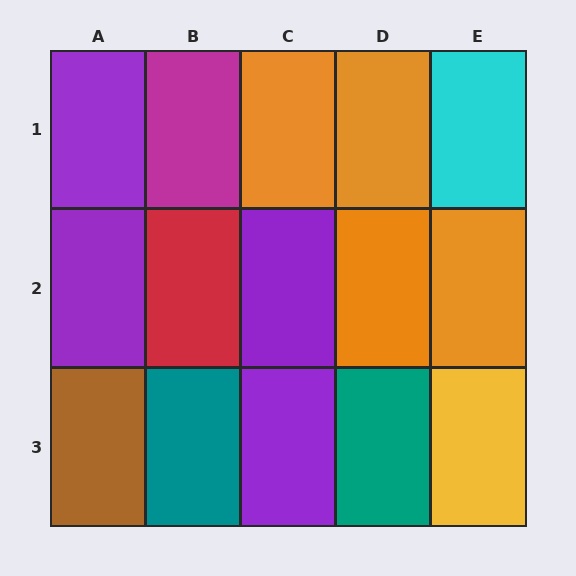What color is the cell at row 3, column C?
Purple.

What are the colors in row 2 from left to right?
Purple, red, purple, orange, orange.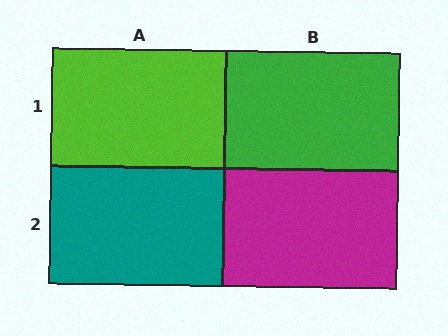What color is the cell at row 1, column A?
Lime.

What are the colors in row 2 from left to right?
Teal, magenta.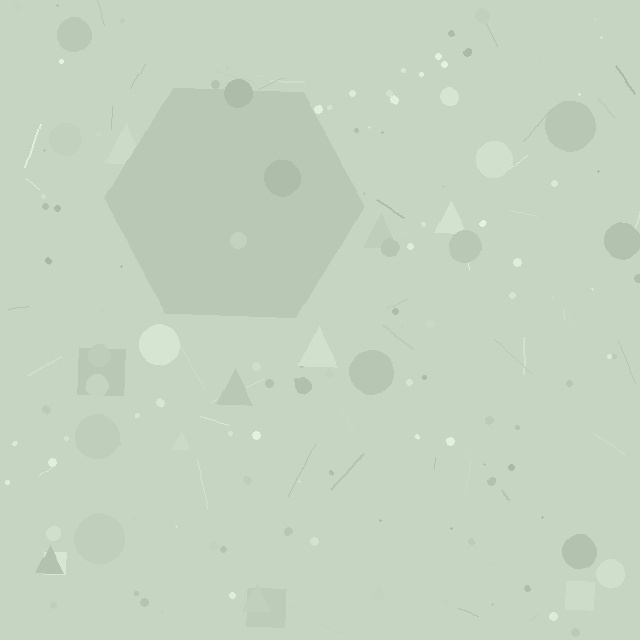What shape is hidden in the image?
A hexagon is hidden in the image.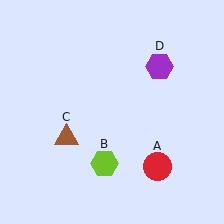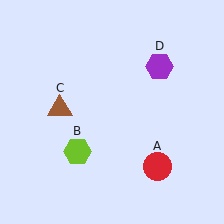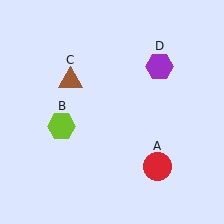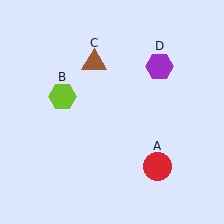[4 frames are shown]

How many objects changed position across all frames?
2 objects changed position: lime hexagon (object B), brown triangle (object C).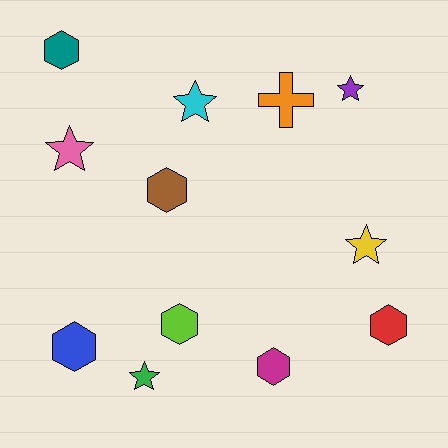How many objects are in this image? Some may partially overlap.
There are 12 objects.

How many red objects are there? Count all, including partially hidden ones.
There is 1 red object.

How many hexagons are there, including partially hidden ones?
There are 6 hexagons.